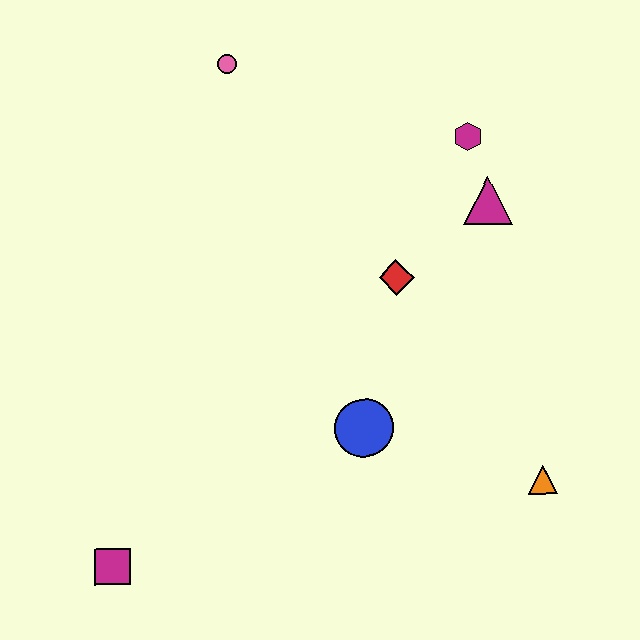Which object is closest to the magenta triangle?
The magenta hexagon is closest to the magenta triangle.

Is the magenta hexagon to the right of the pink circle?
Yes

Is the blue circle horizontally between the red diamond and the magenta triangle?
No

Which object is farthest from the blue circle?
The pink circle is farthest from the blue circle.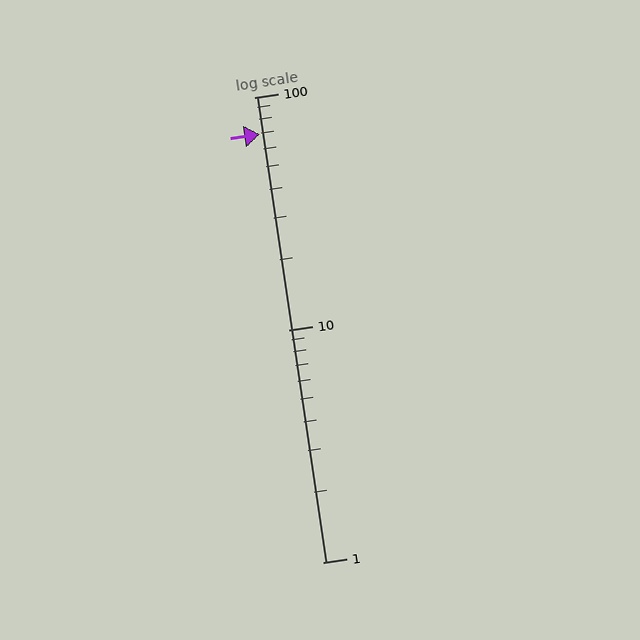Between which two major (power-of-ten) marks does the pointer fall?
The pointer is between 10 and 100.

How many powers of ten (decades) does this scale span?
The scale spans 2 decades, from 1 to 100.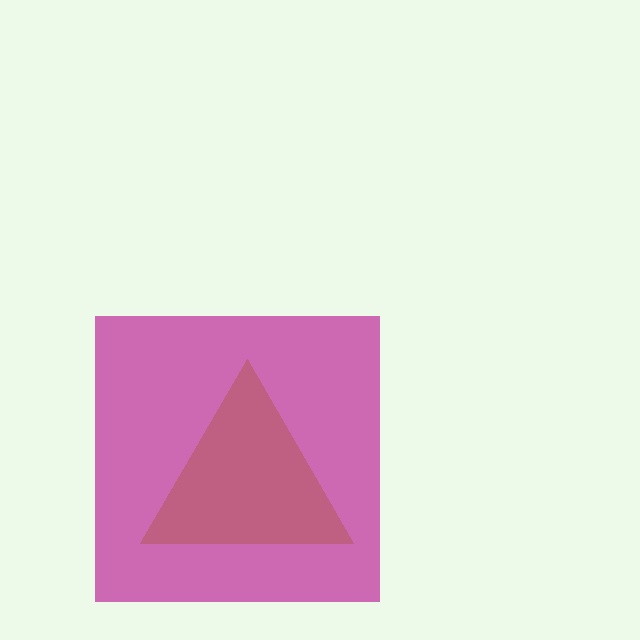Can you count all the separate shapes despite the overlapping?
Yes, there are 2 separate shapes.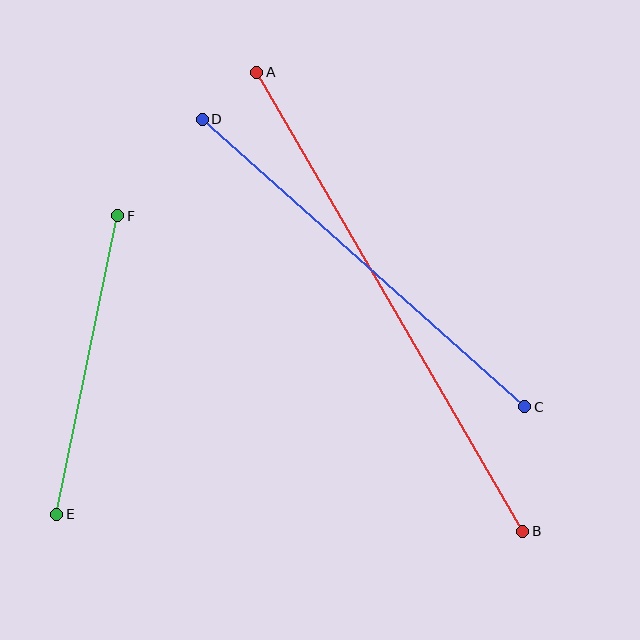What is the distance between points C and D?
The distance is approximately 432 pixels.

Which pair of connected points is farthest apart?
Points A and B are farthest apart.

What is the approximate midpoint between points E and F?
The midpoint is at approximately (87, 365) pixels.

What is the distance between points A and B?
The distance is approximately 530 pixels.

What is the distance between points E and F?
The distance is approximately 305 pixels.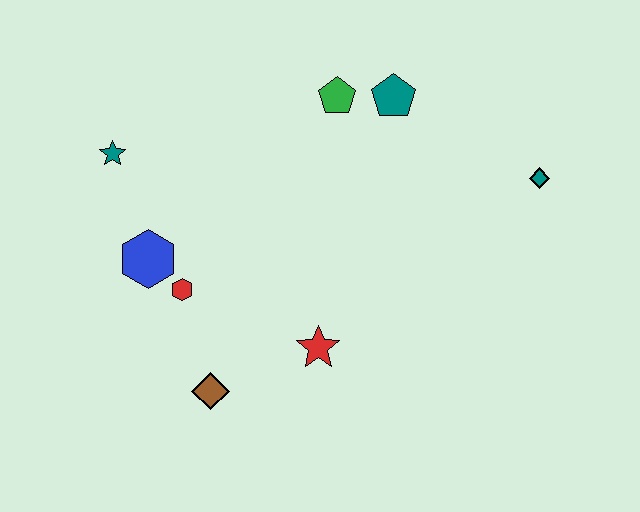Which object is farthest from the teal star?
The teal diamond is farthest from the teal star.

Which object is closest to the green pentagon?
The teal pentagon is closest to the green pentagon.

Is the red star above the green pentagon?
No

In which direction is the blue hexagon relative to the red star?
The blue hexagon is to the left of the red star.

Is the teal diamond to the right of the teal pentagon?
Yes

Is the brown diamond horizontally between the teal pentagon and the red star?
No